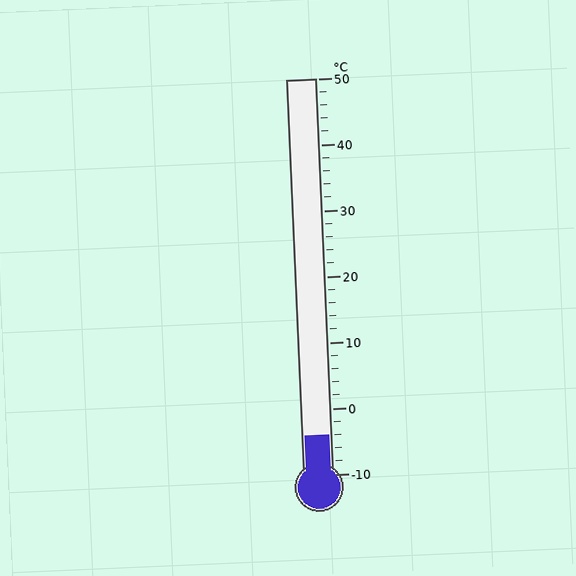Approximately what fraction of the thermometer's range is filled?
The thermometer is filled to approximately 10% of its range.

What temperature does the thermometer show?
The thermometer shows approximately -4°C.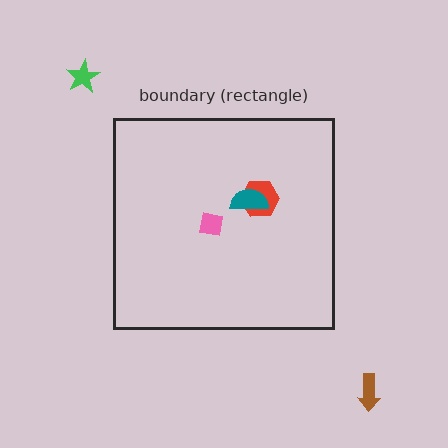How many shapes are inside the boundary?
3 inside, 2 outside.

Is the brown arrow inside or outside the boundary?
Outside.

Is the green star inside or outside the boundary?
Outside.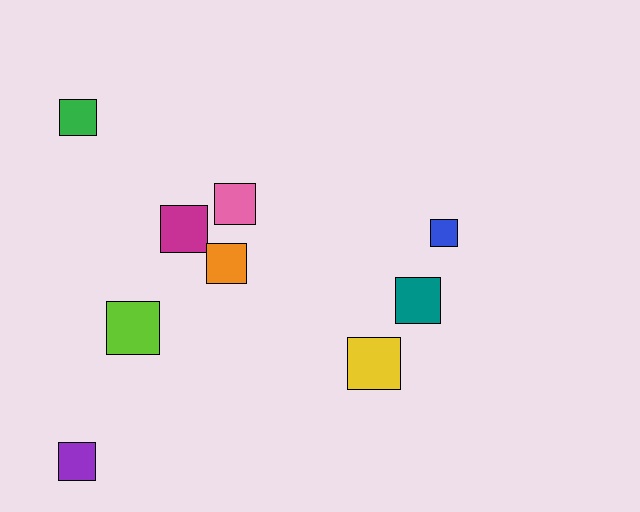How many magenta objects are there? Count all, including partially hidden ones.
There is 1 magenta object.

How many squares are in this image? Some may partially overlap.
There are 9 squares.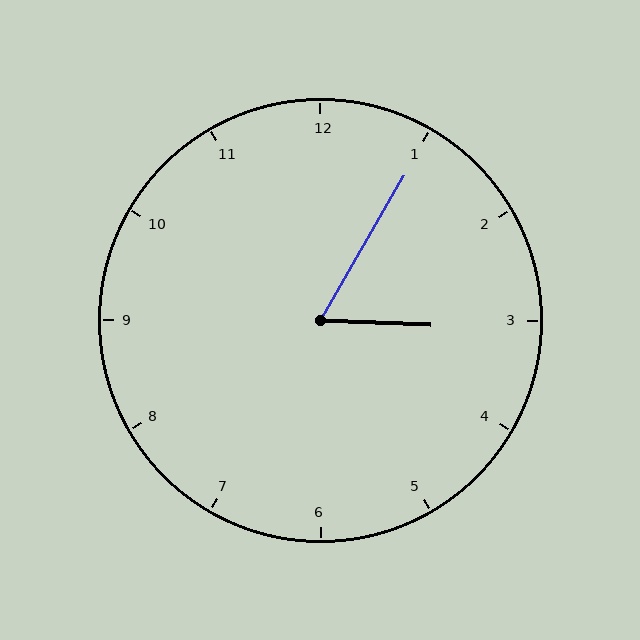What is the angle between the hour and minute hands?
Approximately 62 degrees.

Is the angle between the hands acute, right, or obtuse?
It is acute.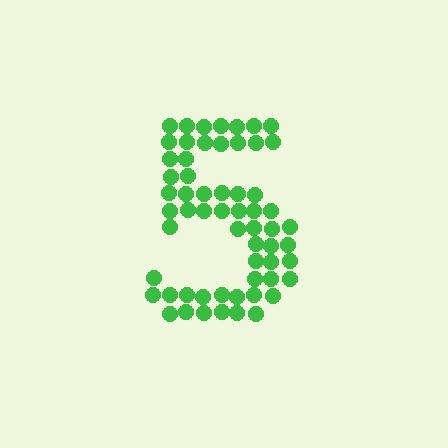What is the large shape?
The large shape is the digit 5.